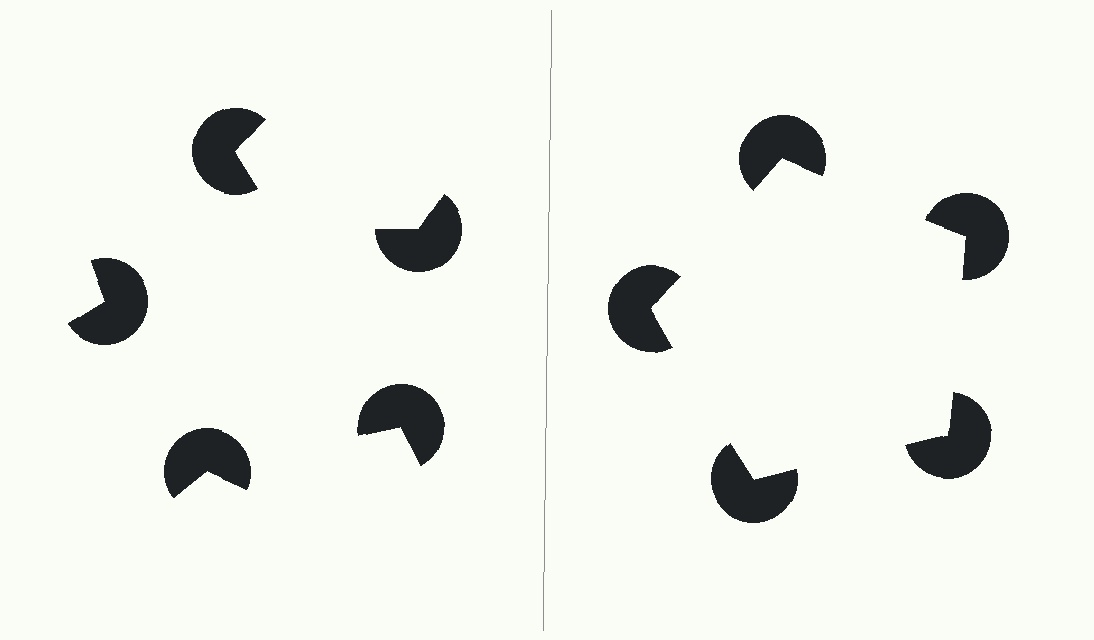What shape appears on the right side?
An illusory pentagon.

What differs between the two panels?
The pac-man discs are positioned identically on both sides; only the wedge orientations differ. On the right they align to a pentagon; on the left they are misaligned.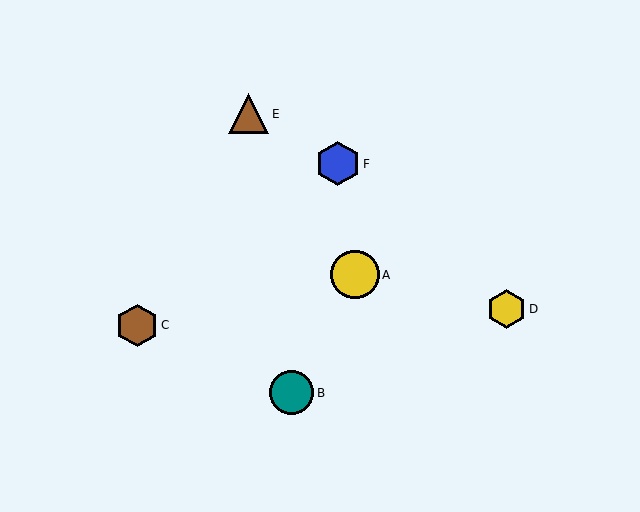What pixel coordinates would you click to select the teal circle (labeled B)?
Click at (292, 393) to select the teal circle B.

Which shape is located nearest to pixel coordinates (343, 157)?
The blue hexagon (labeled F) at (338, 164) is nearest to that location.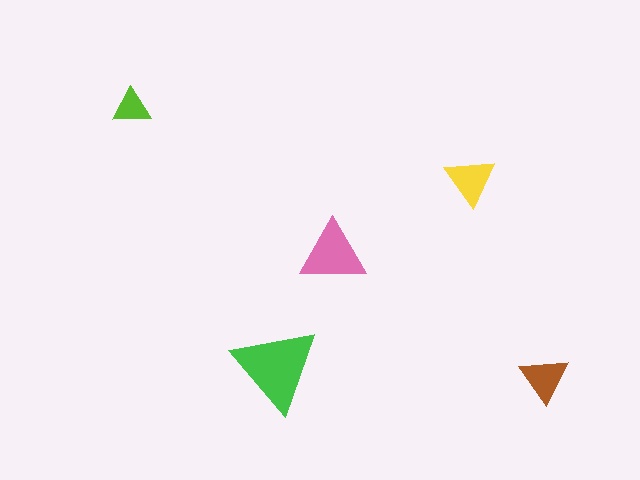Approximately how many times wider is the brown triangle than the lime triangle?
About 1.5 times wider.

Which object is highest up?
The lime triangle is topmost.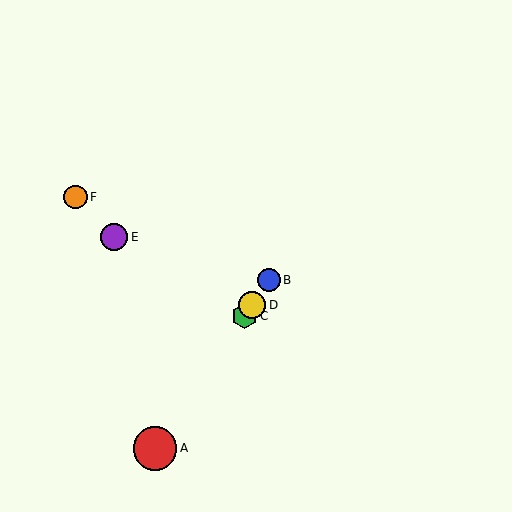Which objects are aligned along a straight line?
Objects A, B, C, D are aligned along a straight line.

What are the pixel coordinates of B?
Object B is at (269, 280).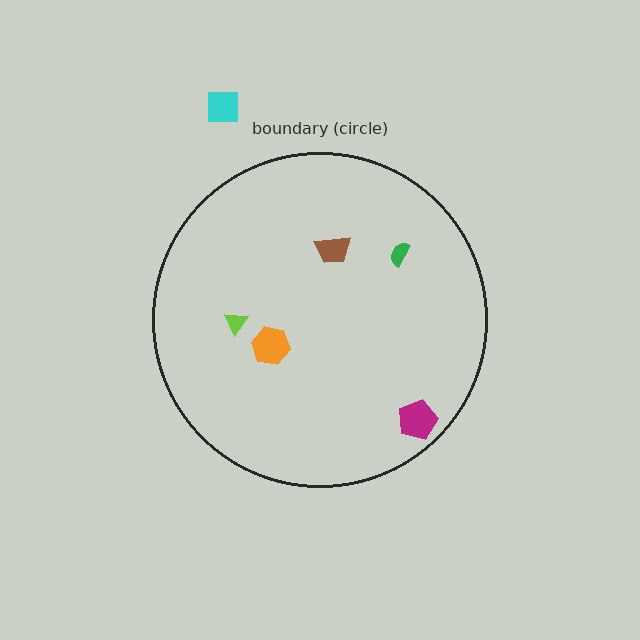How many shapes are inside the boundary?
5 inside, 1 outside.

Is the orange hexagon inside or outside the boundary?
Inside.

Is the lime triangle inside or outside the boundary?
Inside.